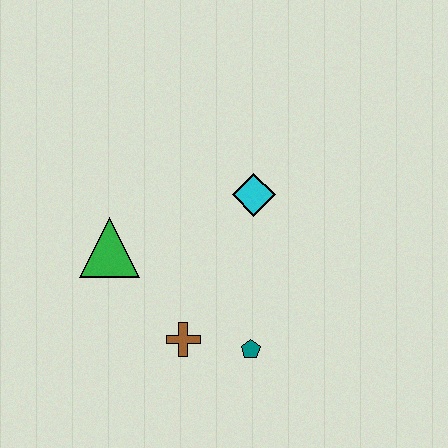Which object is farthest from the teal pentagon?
The green triangle is farthest from the teal pentagon.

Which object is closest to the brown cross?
The teal pentagon is closest to the brown cross.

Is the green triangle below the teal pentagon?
No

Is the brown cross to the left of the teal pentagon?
Yes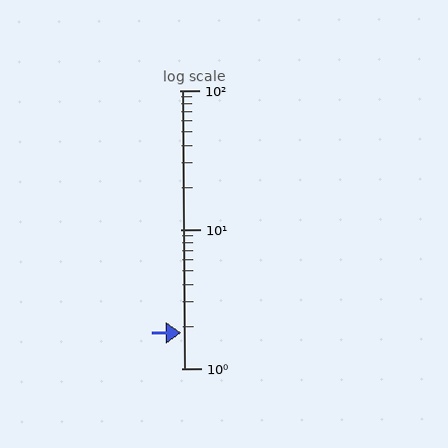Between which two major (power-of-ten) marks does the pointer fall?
The pointer is between 1 and 10.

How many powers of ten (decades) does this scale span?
The scale spans 2 decades, from 1 to 100.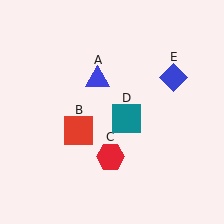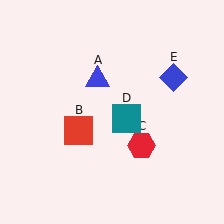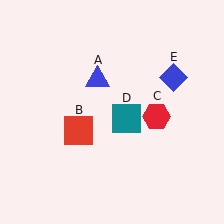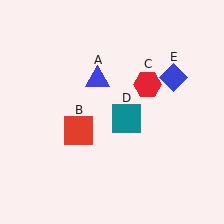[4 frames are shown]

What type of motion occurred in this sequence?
The red hexagon (object C) rotated counterclockwise around the center of the scene.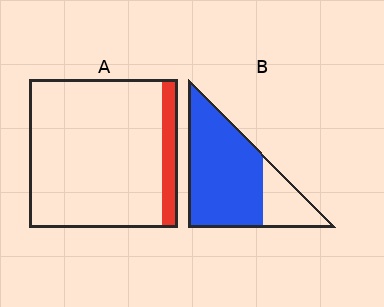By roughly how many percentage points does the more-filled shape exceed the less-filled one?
By roughly 65 percentage points (B over A).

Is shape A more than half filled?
No.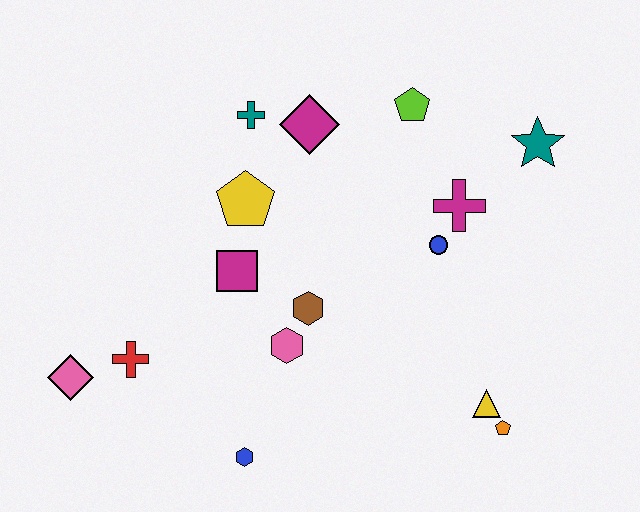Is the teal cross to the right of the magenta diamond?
No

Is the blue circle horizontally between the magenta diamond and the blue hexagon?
No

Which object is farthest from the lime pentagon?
The pink diamond is farthest from the lime pentagon.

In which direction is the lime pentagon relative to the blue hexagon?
The lime pentagon is above the blue hexagon.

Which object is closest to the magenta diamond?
The teal cross is closest to the magenta diamond.